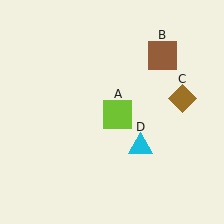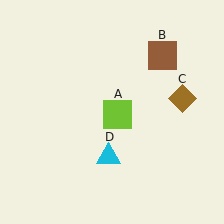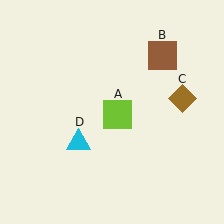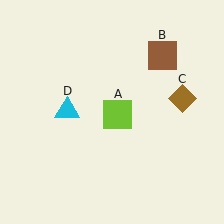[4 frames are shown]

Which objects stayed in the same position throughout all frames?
Lime square (object A) and brown square (object B) and brown diamond (object C) remained stationary.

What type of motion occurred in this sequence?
The cyan triangle (object D) rotated clockwise around the center of the scene.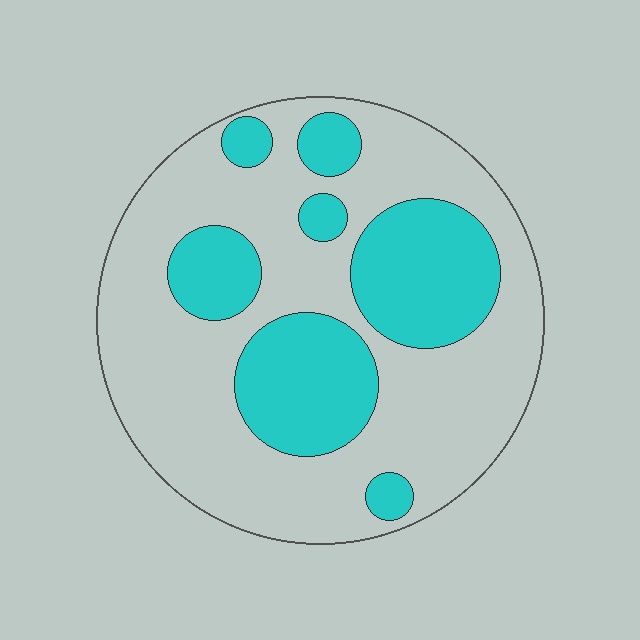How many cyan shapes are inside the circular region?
7.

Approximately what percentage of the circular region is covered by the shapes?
Approximately 30%.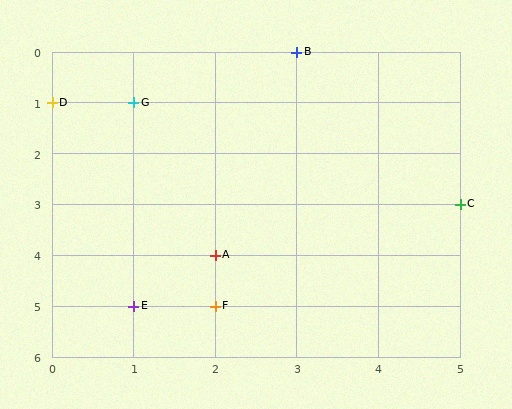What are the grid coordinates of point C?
Point C is at grid coordinates (5, 3).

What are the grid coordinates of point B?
Point B is at grid coordinates (3, 0).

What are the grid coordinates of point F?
Point F is at grid coordinates (2, 5).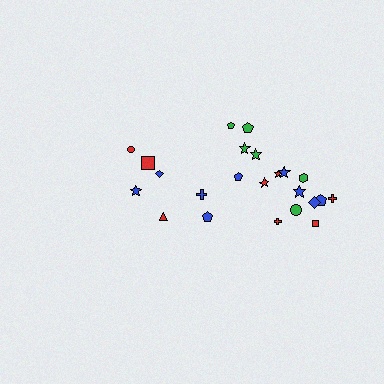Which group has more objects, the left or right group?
The right group.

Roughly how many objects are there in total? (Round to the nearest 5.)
Roughly 25 objects in total.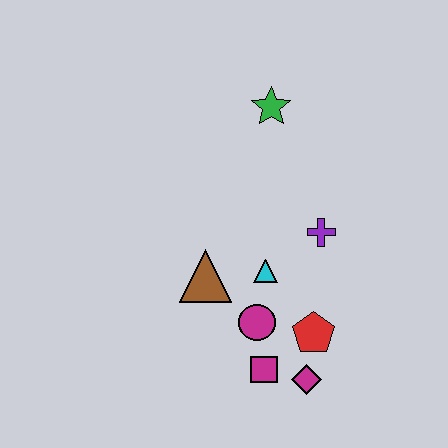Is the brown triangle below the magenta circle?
No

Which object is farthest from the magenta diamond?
The green star is farthest from the magenta diamond.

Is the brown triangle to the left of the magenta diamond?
Yes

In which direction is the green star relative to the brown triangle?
The green star is above the brown triangle.